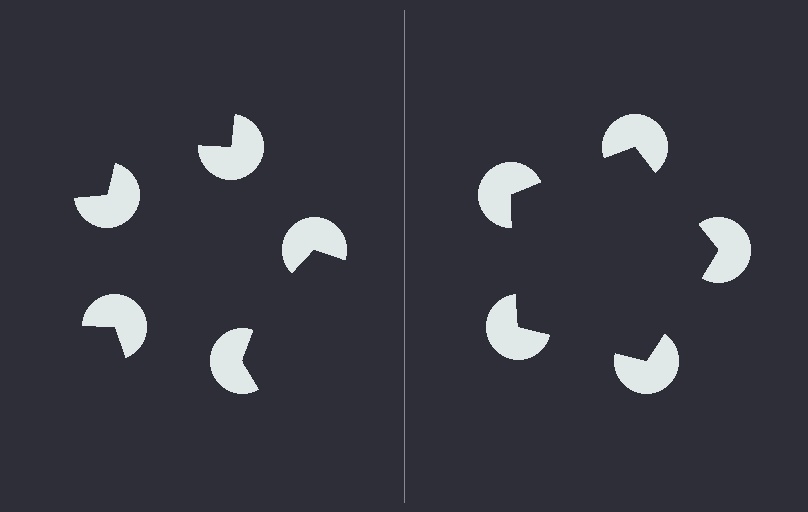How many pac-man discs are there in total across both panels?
10 — 5 on each side.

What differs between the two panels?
The pac-man discs are positioned identically on both sides; only the wedge orientations differ. On the right they align to a pentagon; on the left they are misaligned.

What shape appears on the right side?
An illusory pentagon.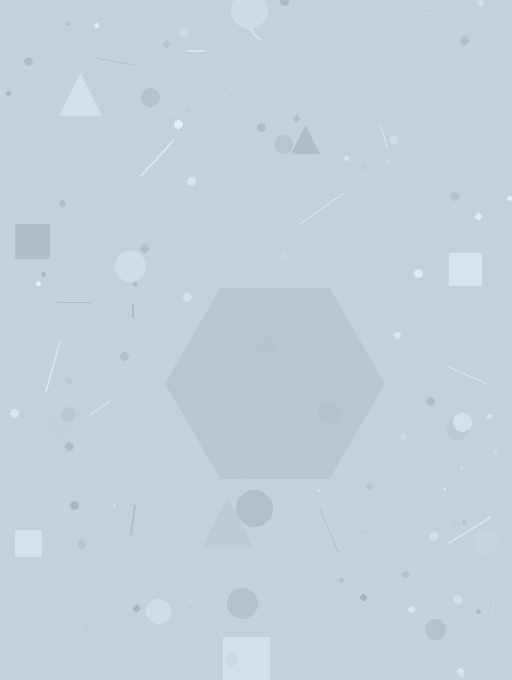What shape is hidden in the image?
A hexagon is hidden in the image.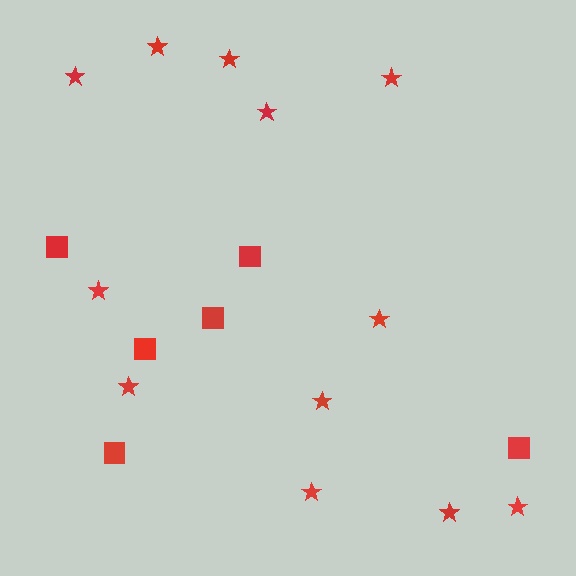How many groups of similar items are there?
There are 2 groups: one group of squares (6) and one group of stars (12).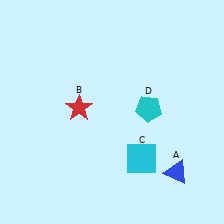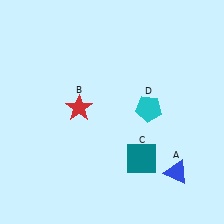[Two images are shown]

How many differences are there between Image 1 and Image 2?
There is 1 difference between the two images.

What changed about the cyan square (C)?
In Image 1, C is cyan. In Image 2, it changed to teal.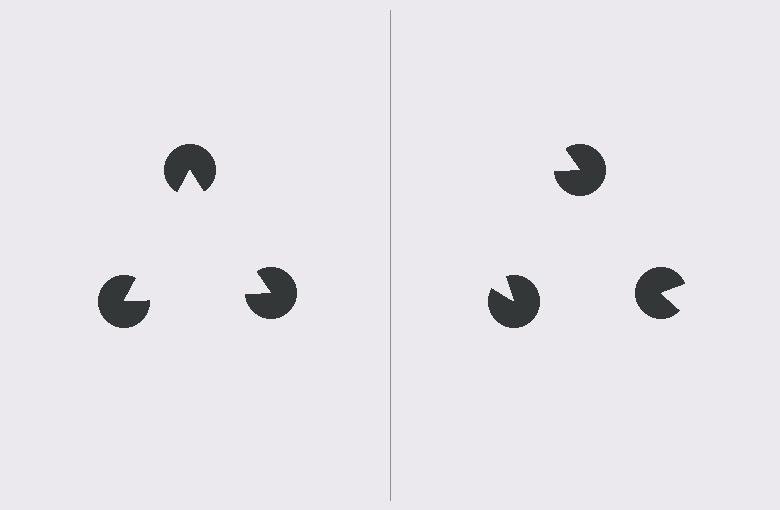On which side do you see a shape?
An illusory triangle appears on the left side. On the right side the wedge cuts are rotated, so no coherent shape forms.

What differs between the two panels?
The pac-man discs are positioned identically on both sides; only the wedge orientations differ. On the left they align to a triangle; on the right they are misaligned.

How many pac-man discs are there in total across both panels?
6 — 3 on each side.